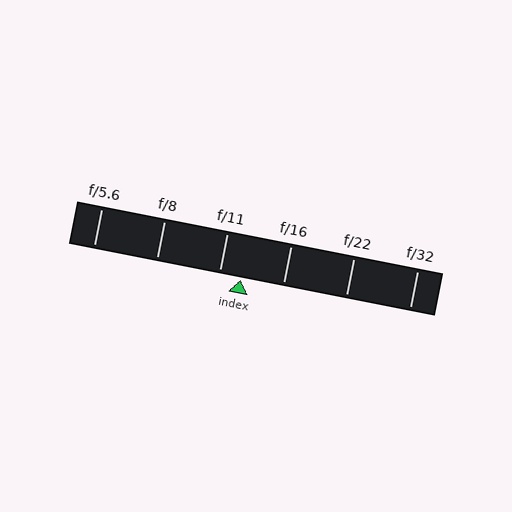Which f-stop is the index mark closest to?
The index mark is closest to f/11.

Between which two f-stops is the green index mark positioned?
The index mark is between f/11 and f/16.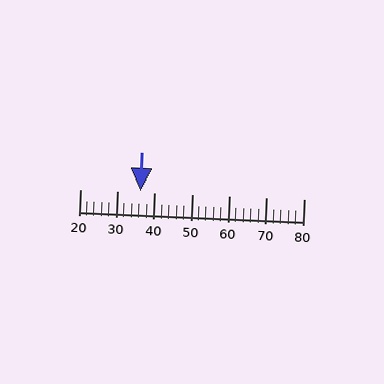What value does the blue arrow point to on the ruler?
The blue arrow points to approximately 36.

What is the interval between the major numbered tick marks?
The major tick marks are spaced 10 units apart.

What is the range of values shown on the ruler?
The ruler shows values from 20 to 80.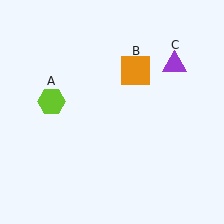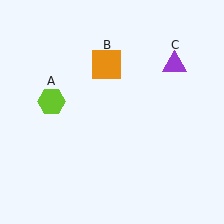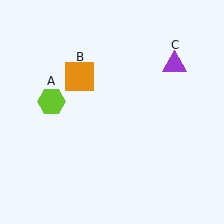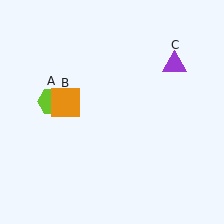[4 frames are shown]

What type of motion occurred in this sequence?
The orange square (object B) rotated counterclockwise around the center of the scene.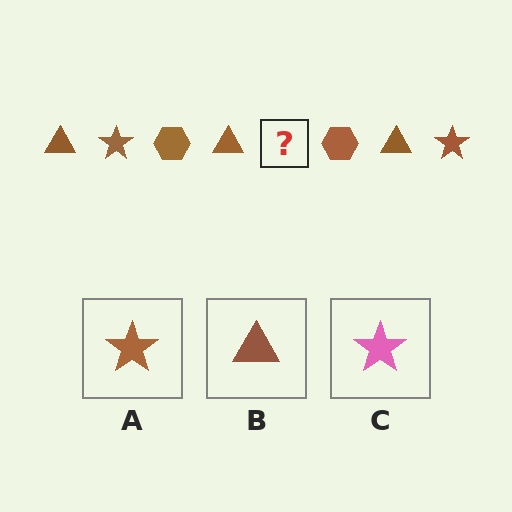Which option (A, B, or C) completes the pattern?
A.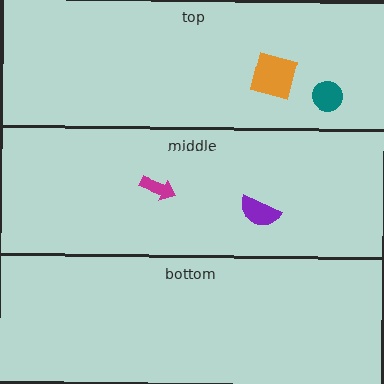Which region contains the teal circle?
The top region.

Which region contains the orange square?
The top region.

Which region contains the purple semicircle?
The middle region.